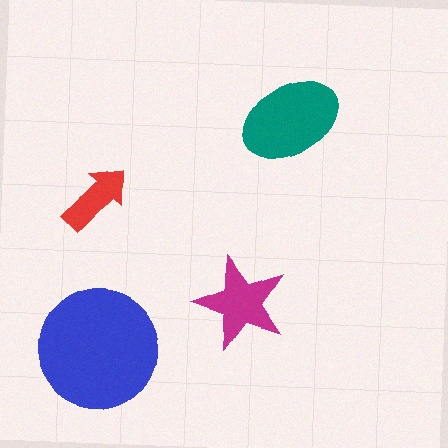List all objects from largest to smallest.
The blue circle, the teal ellipse, the magenta star, the red arrow.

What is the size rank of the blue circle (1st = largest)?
1st.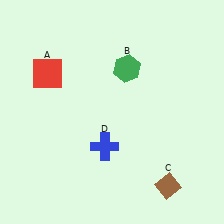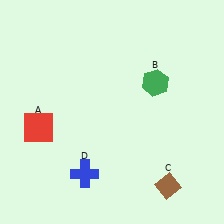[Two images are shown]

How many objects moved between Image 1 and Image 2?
3 objects moved between the two images.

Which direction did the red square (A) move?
The red square (A) moved down.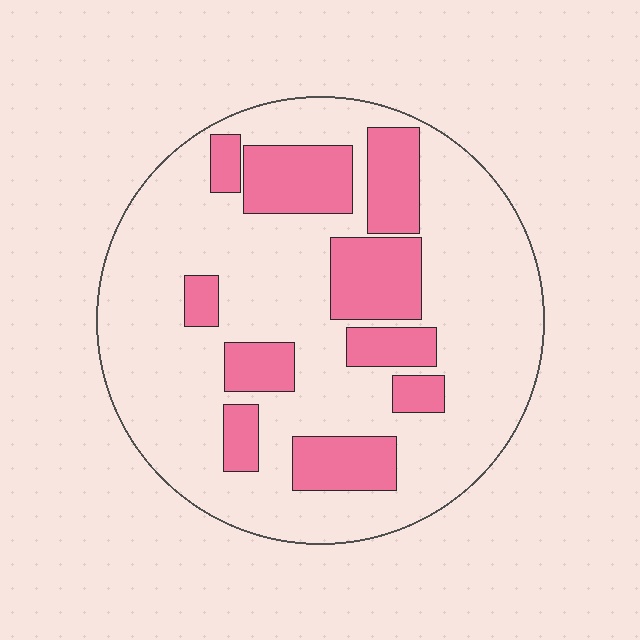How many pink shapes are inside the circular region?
10.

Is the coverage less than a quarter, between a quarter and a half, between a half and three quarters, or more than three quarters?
Between a quarter and a half.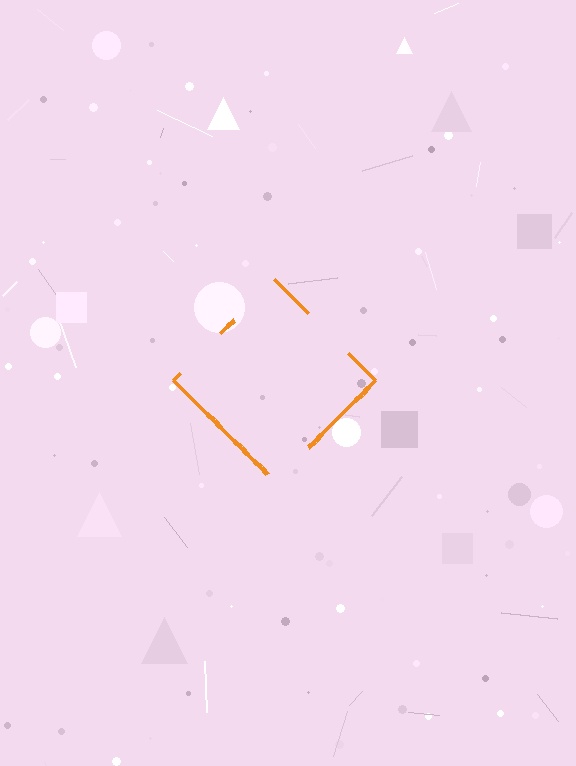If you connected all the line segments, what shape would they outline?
They would outline a diamond.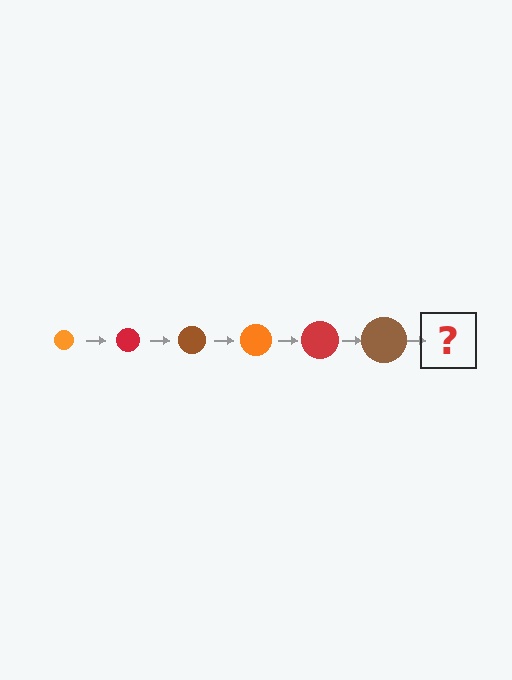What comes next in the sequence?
The next element should be an orange circle, larger than the previous one.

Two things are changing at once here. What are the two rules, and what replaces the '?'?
The two rules are that the circle grows larger each step and the color cycles through orange, red, and brown. The '?' should be an orange circle, larger than the previous one.